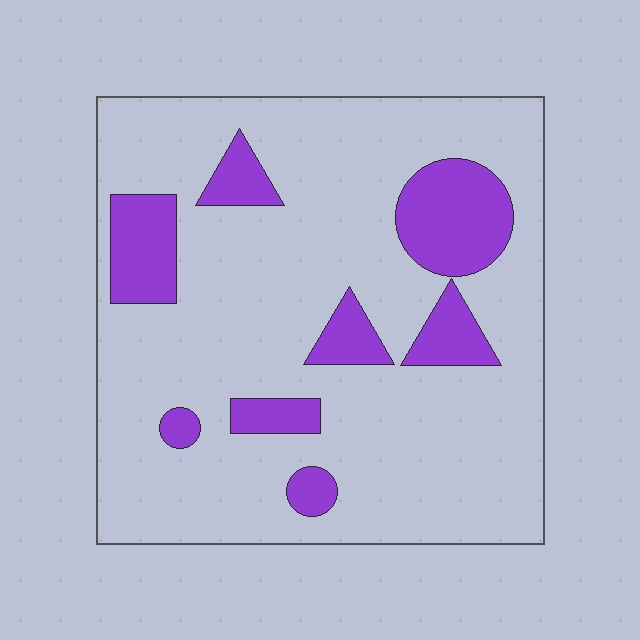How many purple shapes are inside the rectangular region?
8.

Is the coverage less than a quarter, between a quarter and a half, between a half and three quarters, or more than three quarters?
Less than a quarter.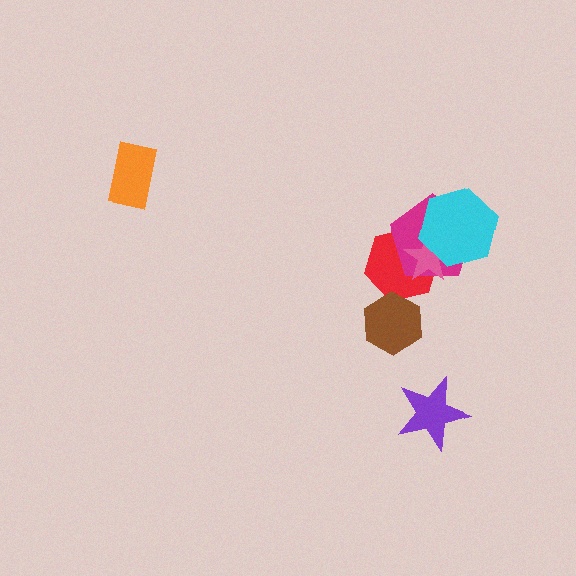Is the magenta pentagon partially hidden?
Yes, it is partially covered by another shape.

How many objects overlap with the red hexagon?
4 objects overlap with the red hexagon.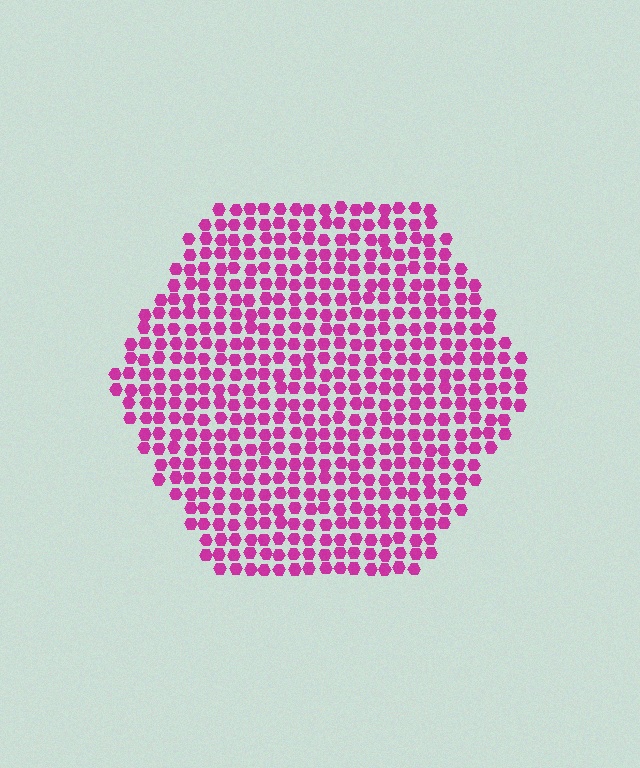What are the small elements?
The small elements are hexagons.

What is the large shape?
The large shape is a hexagon.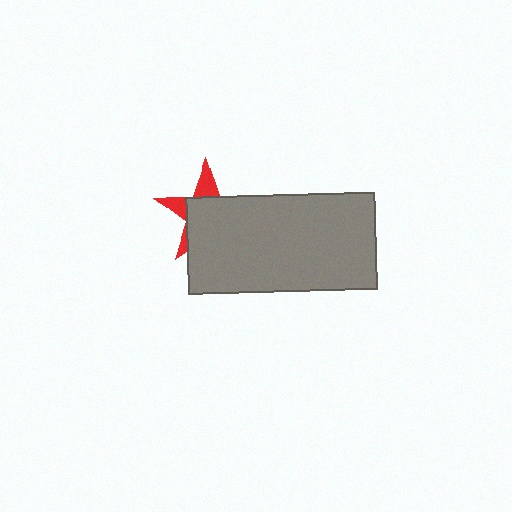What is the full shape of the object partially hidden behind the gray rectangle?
The partially hidden object is a red star.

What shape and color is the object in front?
The object in front is a gray rectangle.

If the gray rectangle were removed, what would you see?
You would see the complete red star.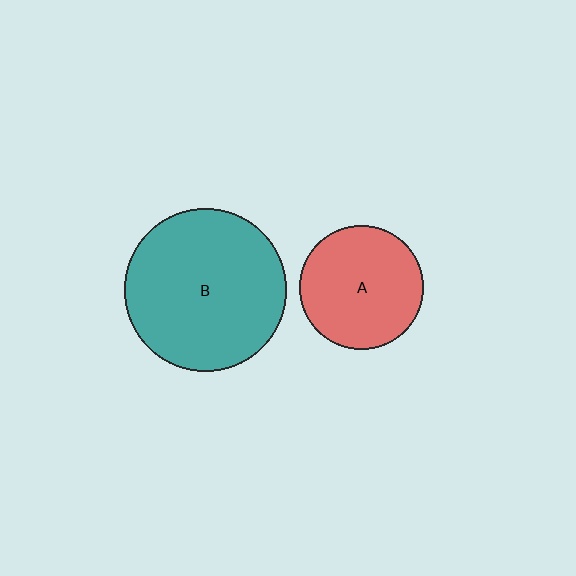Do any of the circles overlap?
No, none of the circles overlap.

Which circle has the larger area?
Circle B (teal).